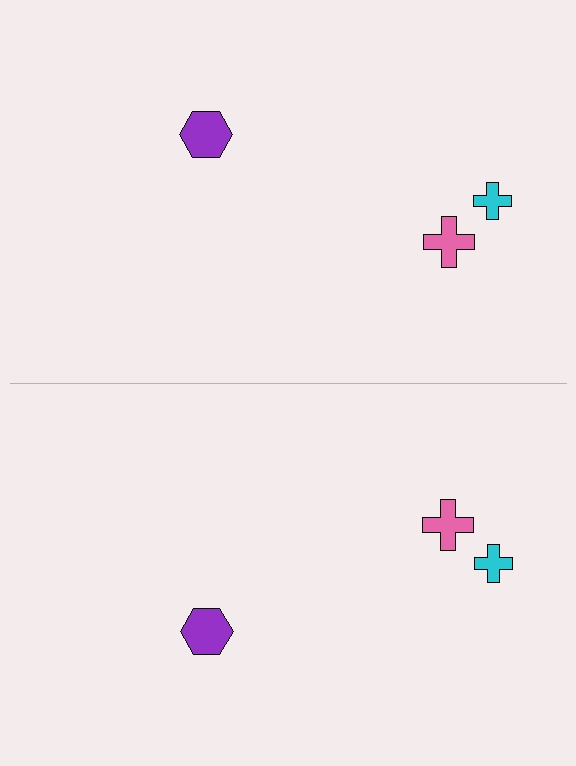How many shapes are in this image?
There are 6 shapes in this image.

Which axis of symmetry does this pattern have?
The pattern has a horizontal axis of symmetry running through the center of the image.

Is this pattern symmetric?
Yes, this pattern has bilateral (reflection) symmetry.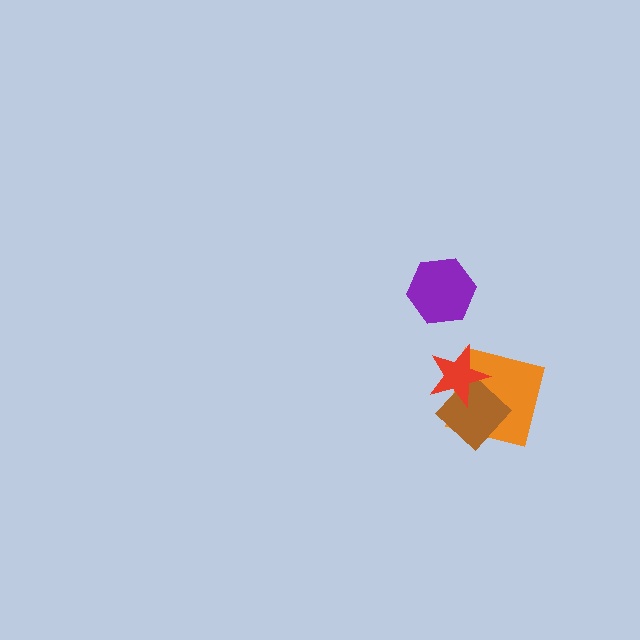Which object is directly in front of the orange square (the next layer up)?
The brown diamond is directly in front of the orange square.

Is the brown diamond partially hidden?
Yes, it is partially covered by another shape.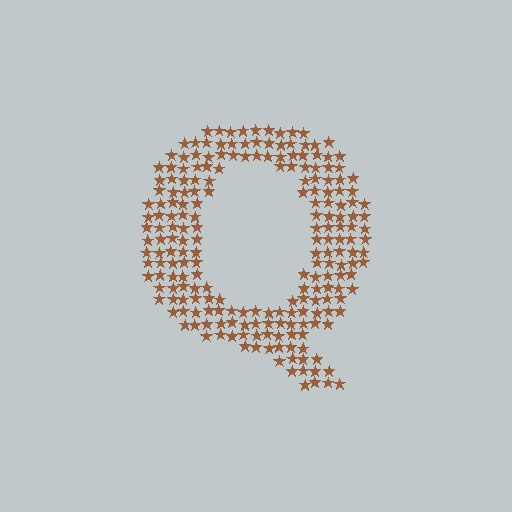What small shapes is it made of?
It is made of small stars.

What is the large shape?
The large shape is the letter Q.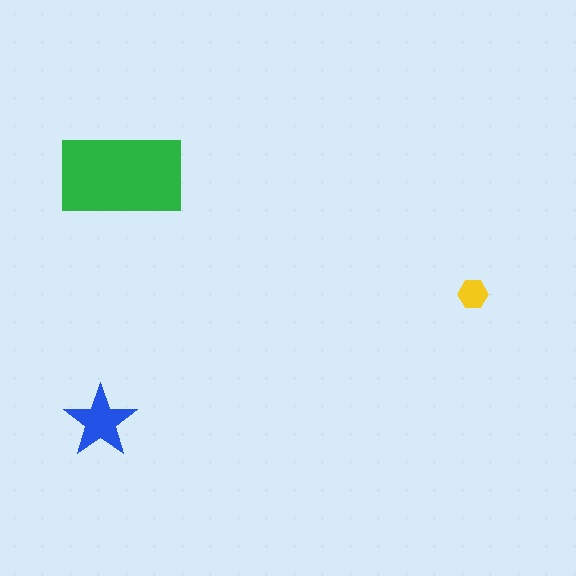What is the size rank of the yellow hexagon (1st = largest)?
3rd.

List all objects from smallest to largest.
The yellow hexagon, the blue star, the green rectangle.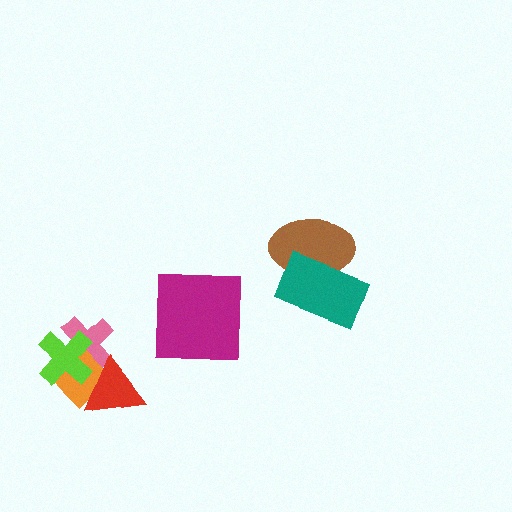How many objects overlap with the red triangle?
3 objects overlap with the red triangle.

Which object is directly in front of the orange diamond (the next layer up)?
The lime cross is directly in front of the orange diamond.